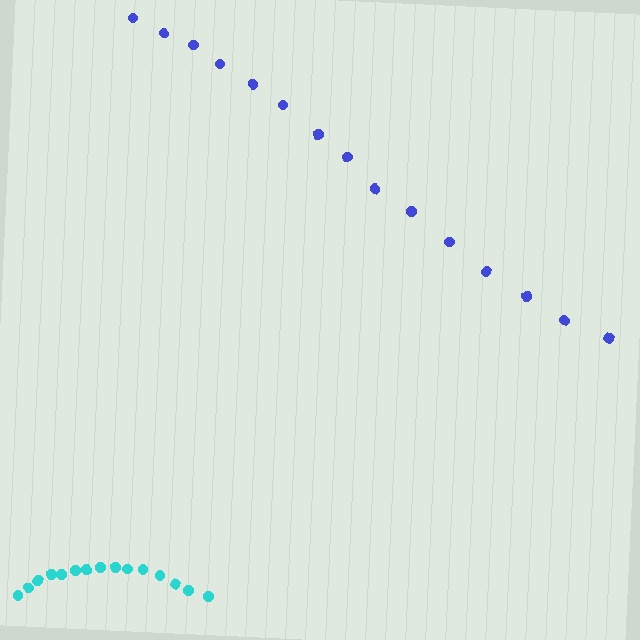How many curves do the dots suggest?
There are 2 distinct paths.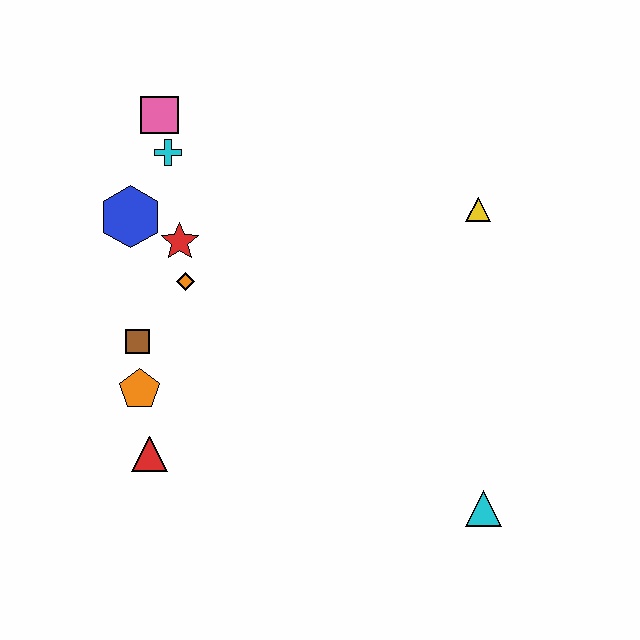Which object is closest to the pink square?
The cyan cross is closest to the pink square.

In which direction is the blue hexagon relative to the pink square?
The blue hexagon is below the pink square.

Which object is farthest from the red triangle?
The yellow triangle is farthest from the red triangle.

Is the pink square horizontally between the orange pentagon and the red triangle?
No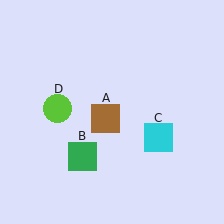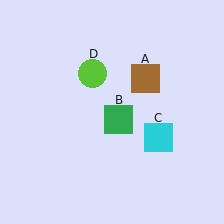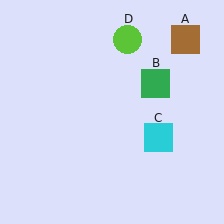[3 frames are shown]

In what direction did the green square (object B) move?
The green square (object B) moved up and to the right.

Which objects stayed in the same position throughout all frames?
Cyan square (object C) remained stationary.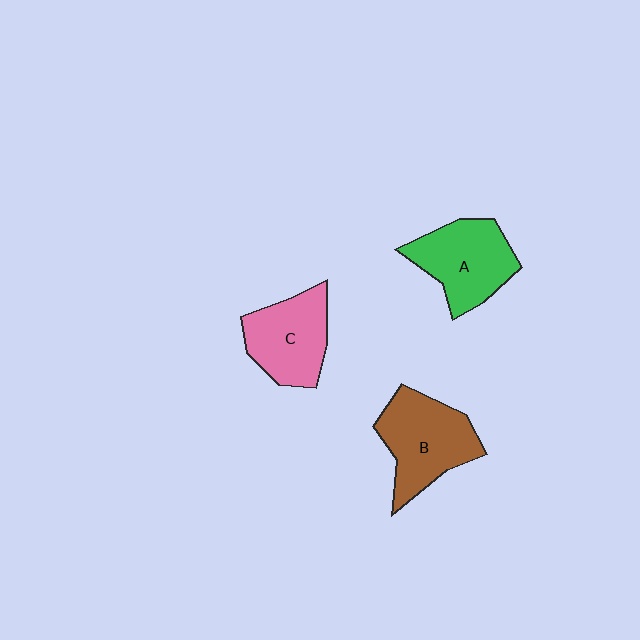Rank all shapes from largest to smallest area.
From largest to smallest: B (brown), A (green), C (pink).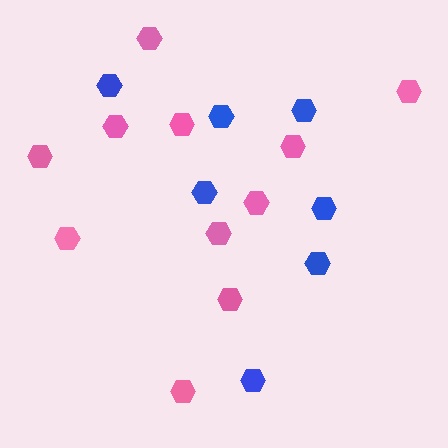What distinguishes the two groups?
There are 2 groups: one group of blue hexagons (7) and one group of pink hexagons (11).